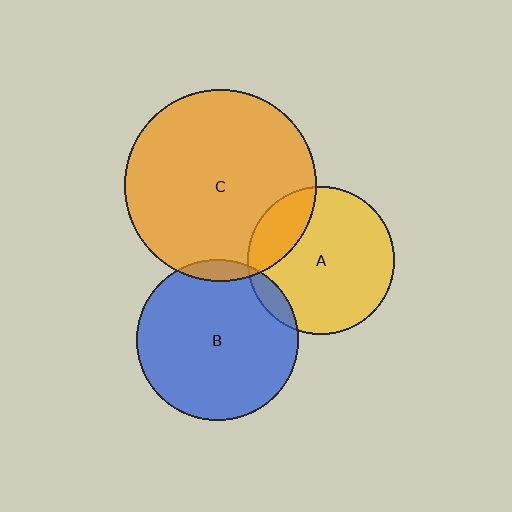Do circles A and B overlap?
Yes.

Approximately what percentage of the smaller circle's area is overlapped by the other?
Approximately 10%.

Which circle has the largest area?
Circle C (orange).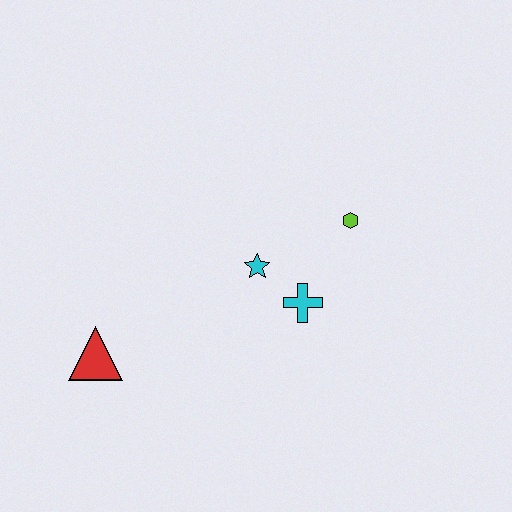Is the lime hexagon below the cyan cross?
No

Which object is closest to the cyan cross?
The cyan star is closest to the cyan cross.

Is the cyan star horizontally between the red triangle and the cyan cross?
Yes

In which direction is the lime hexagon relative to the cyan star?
The lime hexagon is to the right of the cyan star.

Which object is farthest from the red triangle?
The lime hexagon is farthest from the red triangle.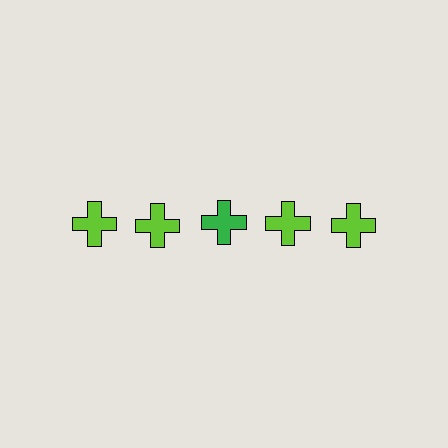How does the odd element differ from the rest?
It has a different color: green instead of lime.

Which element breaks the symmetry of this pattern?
The green cross in the top row, center column breaks the symmetry. All other shapes are lime crosses.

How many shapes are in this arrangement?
There are 5 shapes arranged in a grid pattern.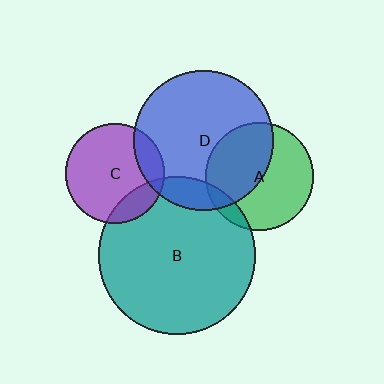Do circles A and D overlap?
Yes.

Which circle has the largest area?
Circle B (teal).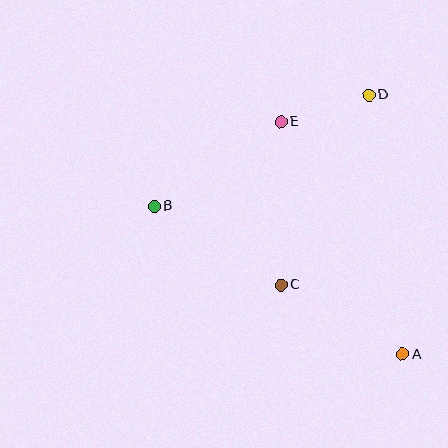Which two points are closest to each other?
Points D and E are closest to each other.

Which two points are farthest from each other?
Points A and B are farthest from each other.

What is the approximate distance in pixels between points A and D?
The distance between A and D is approximately 261 pixels.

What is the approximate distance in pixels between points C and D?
The distance between C and D is approximately 210 pixels.